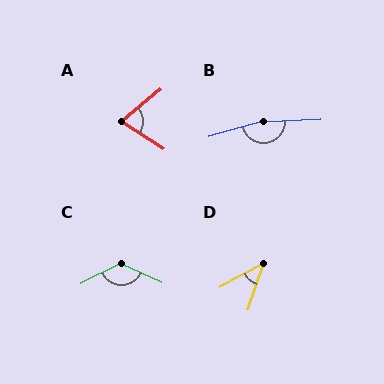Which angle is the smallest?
D, at approximately 44 degrees.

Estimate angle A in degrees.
Approximately 72 degrees.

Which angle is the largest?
B, at approximately 166 degrees.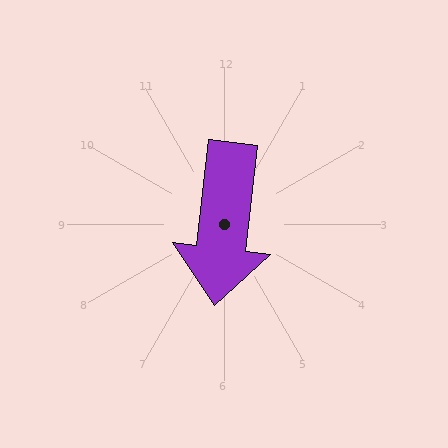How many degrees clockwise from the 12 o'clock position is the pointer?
Approximately 186 degrees.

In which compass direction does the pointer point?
South.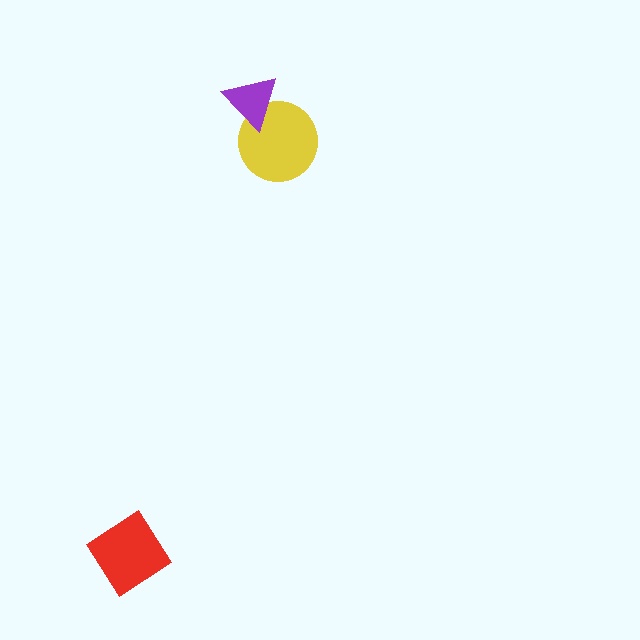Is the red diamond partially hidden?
No, no other shape covers it.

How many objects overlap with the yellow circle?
1 object overlaps with the yellow circle.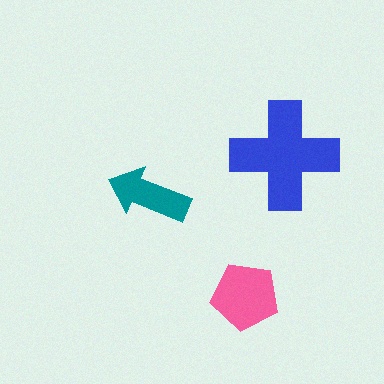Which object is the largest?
The blue cross.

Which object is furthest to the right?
The blue cross is rightmost.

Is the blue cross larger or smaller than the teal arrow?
Larger.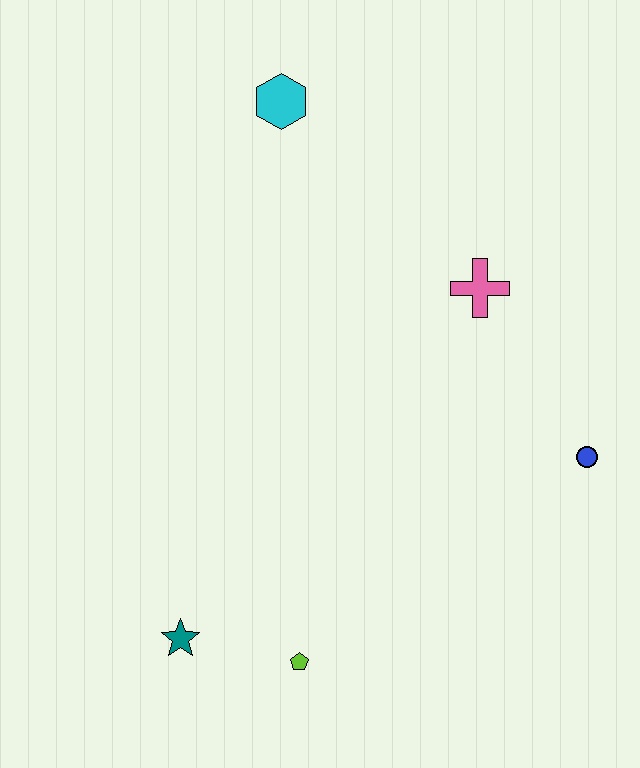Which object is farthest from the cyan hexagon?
The lime pentagon is farthest from the cyan hexagon.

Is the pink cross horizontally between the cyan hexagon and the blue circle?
Yes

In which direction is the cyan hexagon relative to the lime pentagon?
The cyan hexagon is above the lime pentagon.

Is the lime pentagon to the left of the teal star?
No